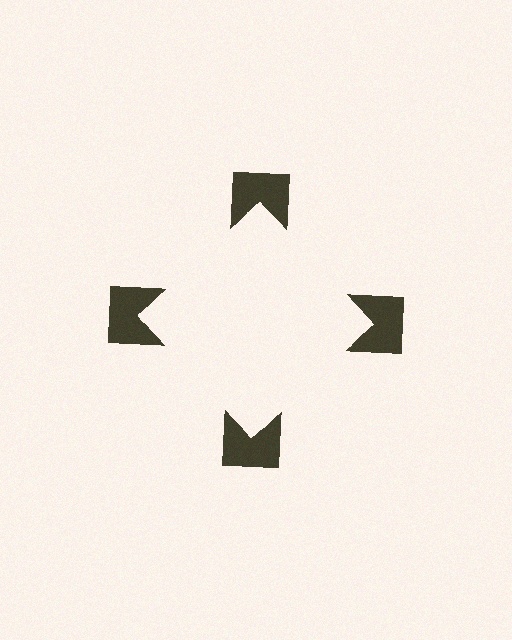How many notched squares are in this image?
There are 4 — one at each vertex of the illusory square.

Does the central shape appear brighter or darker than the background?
It typically appears slightly brighter than the background, even though no actual brightness change is drawn.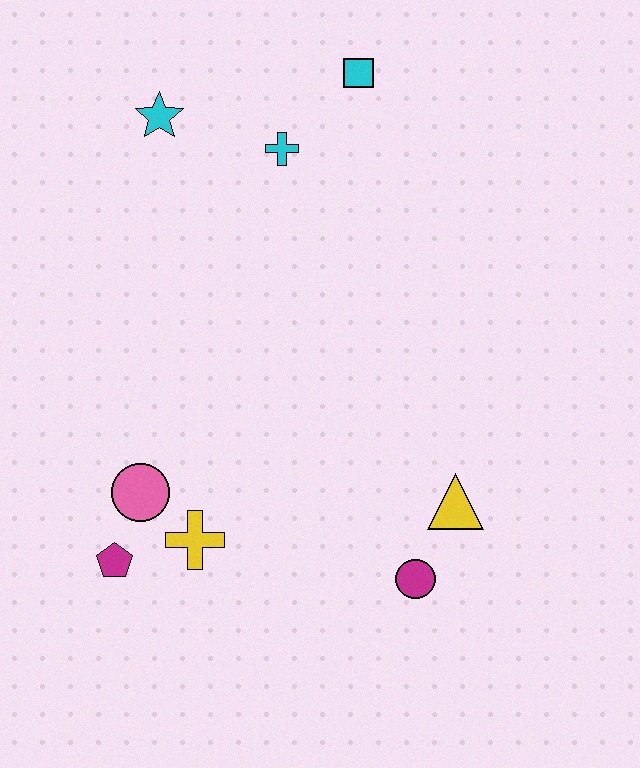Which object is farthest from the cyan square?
The magenta pentagon is farthest from the cyan square.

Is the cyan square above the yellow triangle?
Yes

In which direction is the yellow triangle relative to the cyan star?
The yellow triangle is below the cyan star.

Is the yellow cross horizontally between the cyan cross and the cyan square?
No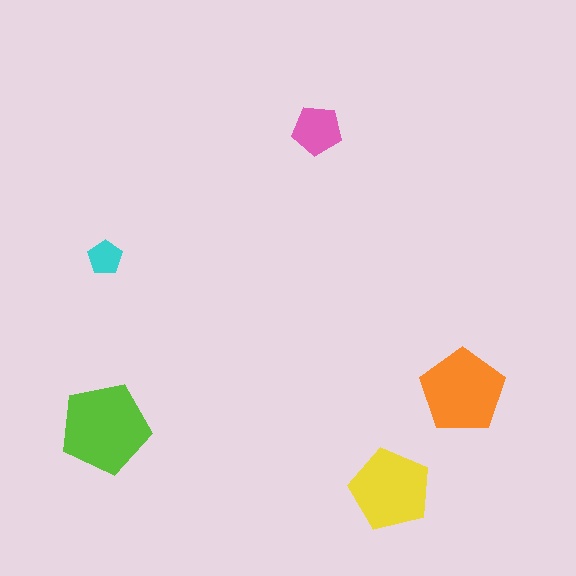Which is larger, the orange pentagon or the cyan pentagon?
The orange one.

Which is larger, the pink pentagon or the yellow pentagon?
The yellow one.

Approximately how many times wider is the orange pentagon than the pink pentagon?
About 1.5 times wider.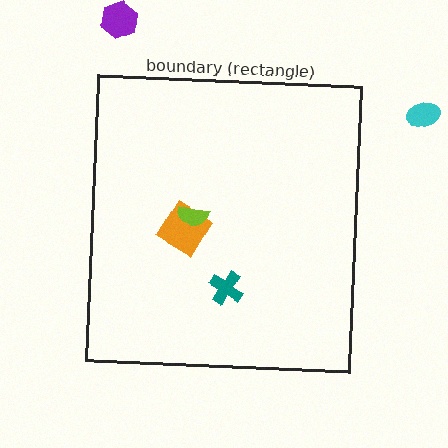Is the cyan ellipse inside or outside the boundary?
Outside.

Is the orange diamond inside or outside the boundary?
Inside.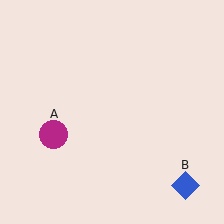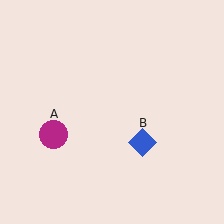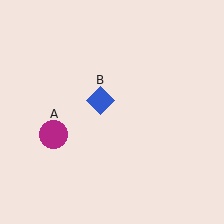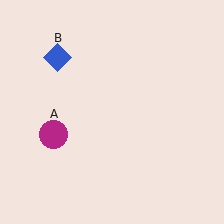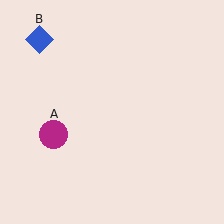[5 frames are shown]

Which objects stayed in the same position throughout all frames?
Magenta circle (object A) remained stationary.